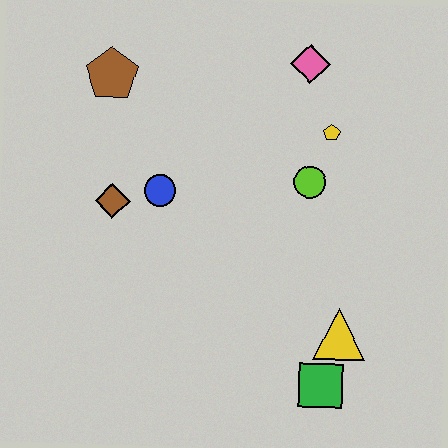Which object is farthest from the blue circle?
The green square is farthest from the blue circle.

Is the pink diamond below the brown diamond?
No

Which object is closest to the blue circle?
The brown diamond is closest to the blue circle.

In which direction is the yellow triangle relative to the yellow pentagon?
The yellow triangle is below the yellow pentagon.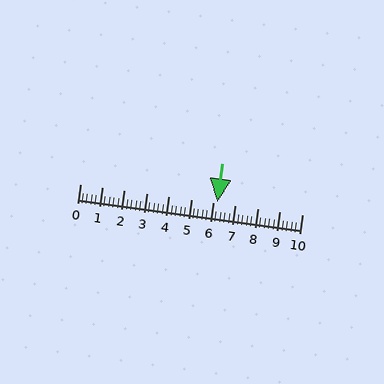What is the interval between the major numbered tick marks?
The major tick marks are spaced 1 units apart.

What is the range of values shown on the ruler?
The ruler shows values from 0 to 10.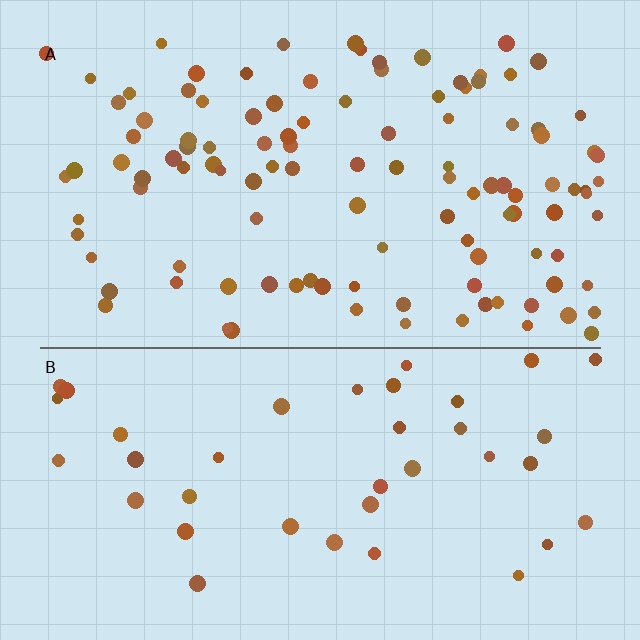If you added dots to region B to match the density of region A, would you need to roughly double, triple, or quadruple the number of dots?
Approximately triple.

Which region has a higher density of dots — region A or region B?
A (the top).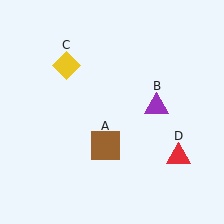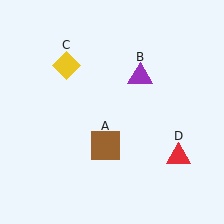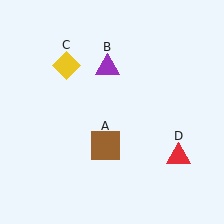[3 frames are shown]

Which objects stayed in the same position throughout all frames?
Brown square (object A) and yellow diamond (object C) and red triangle (object D) remained stationary.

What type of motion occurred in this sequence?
The purple triangle (object B) rotated counterclockwise around the center of the scene.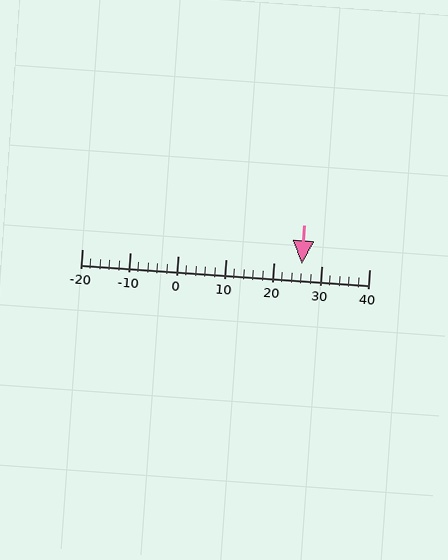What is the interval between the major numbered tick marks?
The major tick marks are spaced 10 units apart.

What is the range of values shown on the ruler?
The ruler shows values from -20 to 40.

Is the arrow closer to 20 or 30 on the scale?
The arrow is closer to 30.